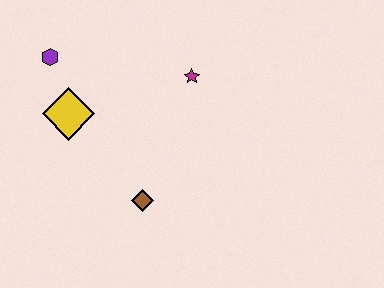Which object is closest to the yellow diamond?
The purple hexagon is closest to the yellow diamond.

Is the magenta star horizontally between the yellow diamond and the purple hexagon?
No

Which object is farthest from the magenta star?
The purple hexagon is farthest from the magenta star.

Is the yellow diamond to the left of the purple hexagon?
No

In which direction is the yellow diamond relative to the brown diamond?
The yellow diamond is above the brown diamond.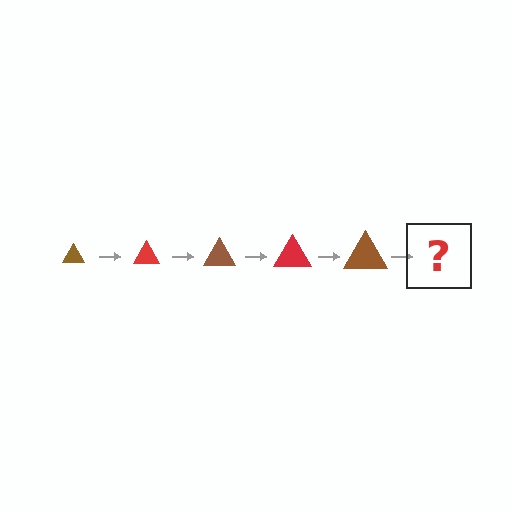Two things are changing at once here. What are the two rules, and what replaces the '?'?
The two rules are that the triangle grows larger each step and the color cycles through brown and red. The '?' should be a red triangle, larger than the previous one.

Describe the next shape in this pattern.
It should be a red triangle, larger than the previous one.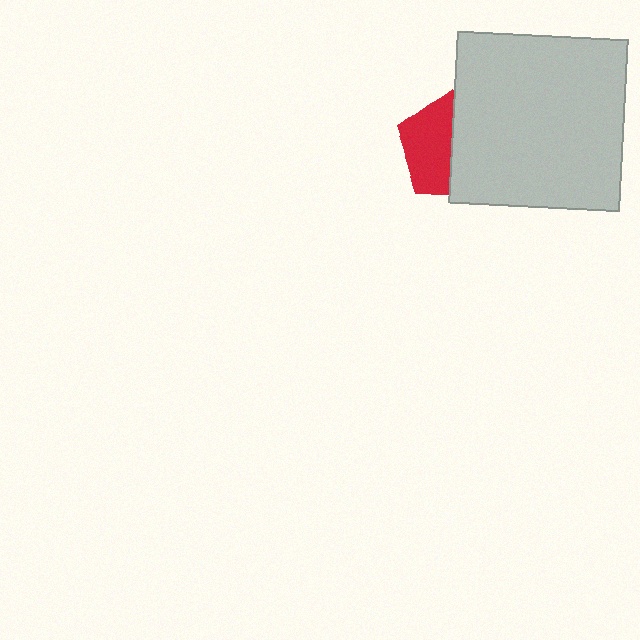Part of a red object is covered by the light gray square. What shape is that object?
It is a pentagon.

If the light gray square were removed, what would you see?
You would see the complete red pentagon.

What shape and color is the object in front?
The object in front is a light gray square.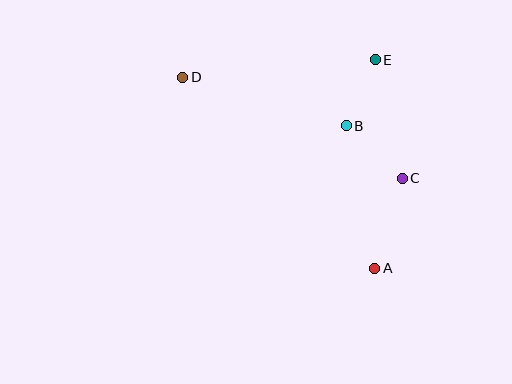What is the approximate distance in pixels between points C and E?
The distance between C and E is approximately 122 pixels.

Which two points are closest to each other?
Points B and E are closest to each other.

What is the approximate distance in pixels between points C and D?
The distance between C and D is approximately 241 pixels.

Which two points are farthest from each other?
Points A and D are farthest from each other.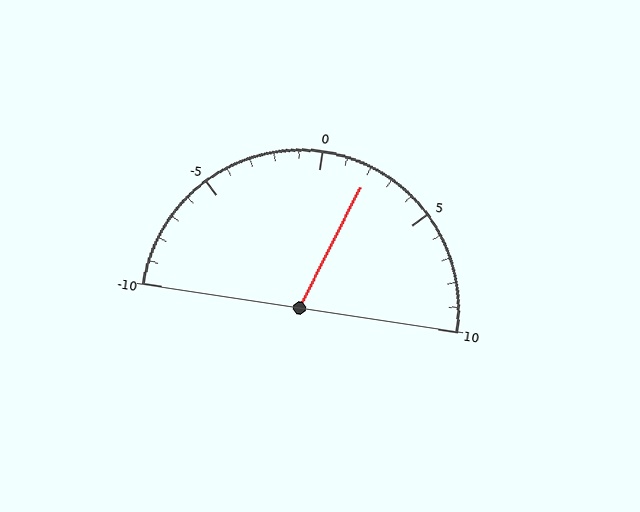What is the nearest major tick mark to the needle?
The nearest major tick mark is 0.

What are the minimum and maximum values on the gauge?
The gauge ranges from -10 to 10.